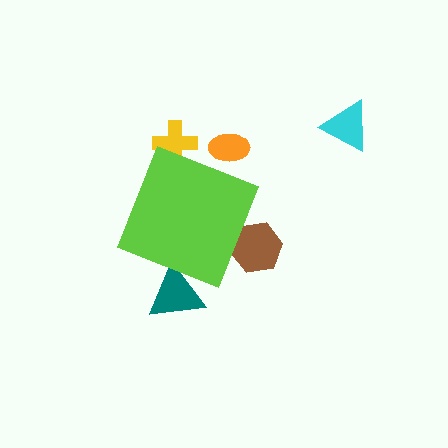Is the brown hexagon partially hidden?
Yes, the brown hexagon is partially hidden behind the lime diamond.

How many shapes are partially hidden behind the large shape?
4 shapes are partially hidden.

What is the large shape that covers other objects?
A lime diamond.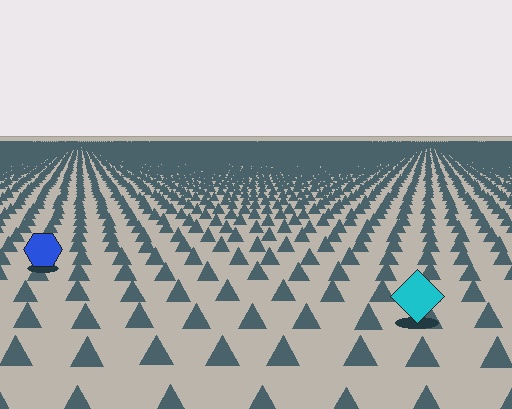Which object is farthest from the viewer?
The blue hexagon is farthest from the viewer. It appears smaller and the ground texture around it is denser.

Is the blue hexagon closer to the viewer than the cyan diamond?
No. The cyan diamond is closer — you can tell from the texture gradient: the ground texture is coarser near it.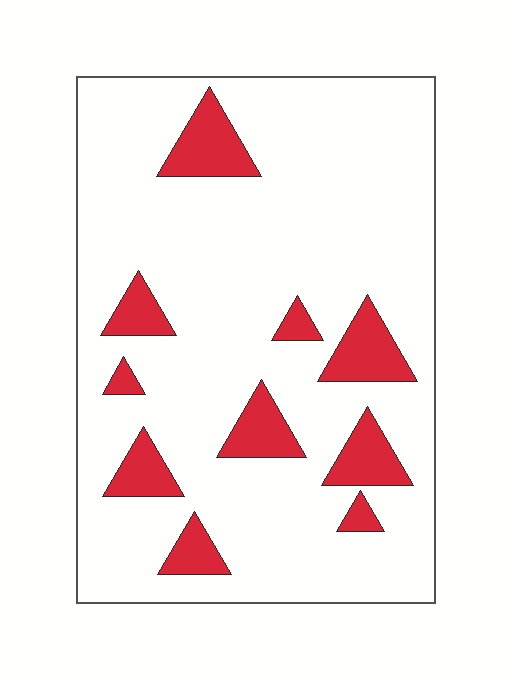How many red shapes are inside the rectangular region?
10.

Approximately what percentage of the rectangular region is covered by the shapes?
Approximately 15%.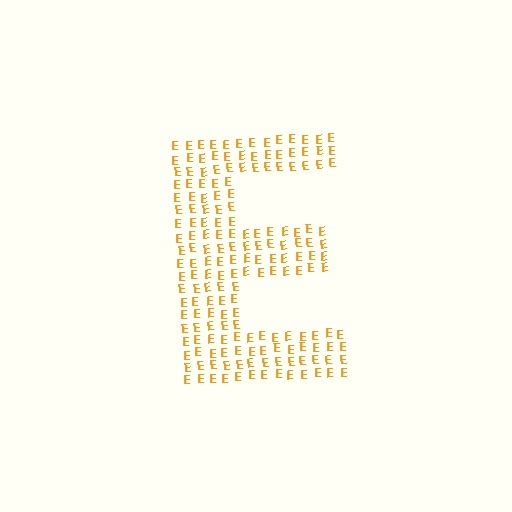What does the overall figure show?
The overall figure shows the letter E.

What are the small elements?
The small elements are letter E's.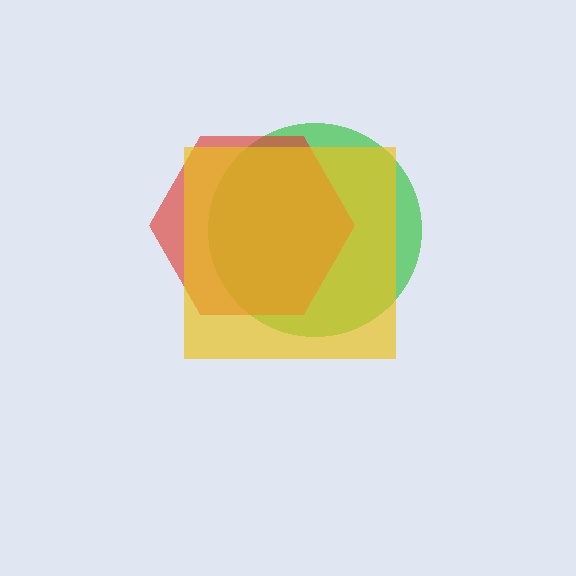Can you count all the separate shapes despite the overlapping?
Yes, there are 3 separate shapes.